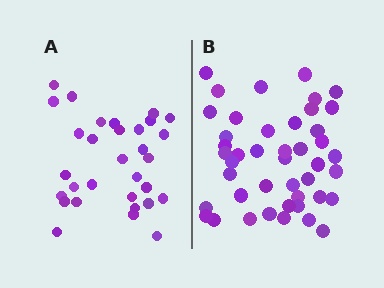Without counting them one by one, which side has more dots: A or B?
Region B (the right region) has more dots.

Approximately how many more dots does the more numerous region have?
Region B has approximately 15 more dots than region A.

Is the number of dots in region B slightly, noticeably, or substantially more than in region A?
Region B has noticeably more, but not dramatically so. The ratio is roughly 1.4 to 1.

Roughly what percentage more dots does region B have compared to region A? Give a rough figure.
About 40% more.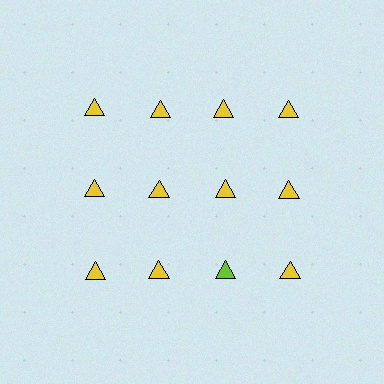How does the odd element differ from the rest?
It has a different color: lime instead of yellow.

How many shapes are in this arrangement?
There are 12 shapes arranged in a grid pattern.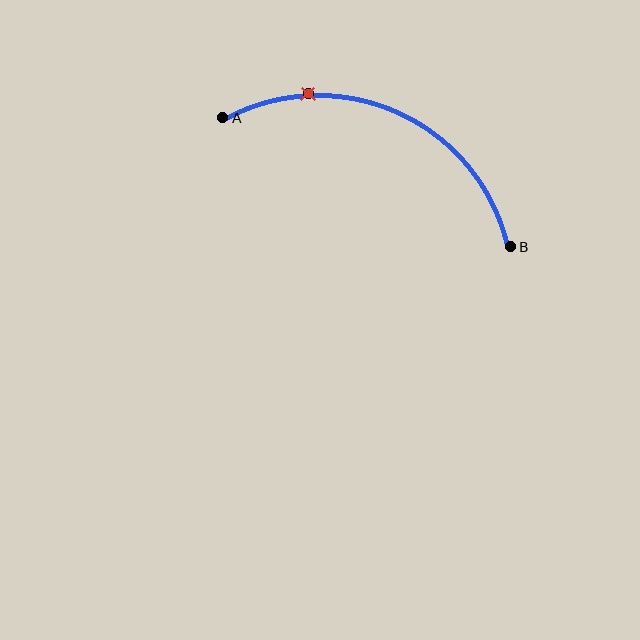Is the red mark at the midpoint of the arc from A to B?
No. The red mark lies on the arc but is closer to endpoint A. The arc midpoint would be at the point on the curve equidistant along the arc from both A and B.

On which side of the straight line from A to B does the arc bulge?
The arc bulges above the straight line connecting A and B.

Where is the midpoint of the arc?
The arc midpoint is the point on the curve farthest from the straight line joining A and B. It sits above that line.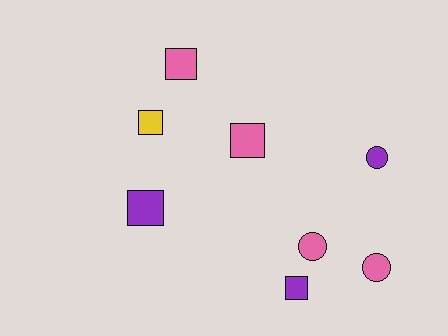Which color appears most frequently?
Pink, with 4 objects.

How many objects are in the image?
There are 8 objects.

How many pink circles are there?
There are 2 pink circles.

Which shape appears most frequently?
Square, with 5 objects.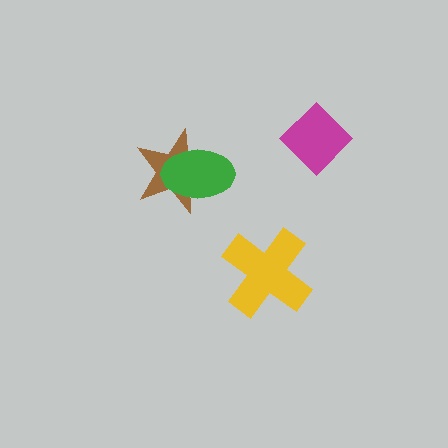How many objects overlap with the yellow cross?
0 objects overlap with the yellow cross.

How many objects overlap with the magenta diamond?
0 objects overlap with the magenta diamond.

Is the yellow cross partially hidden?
No, no other shape covers it.